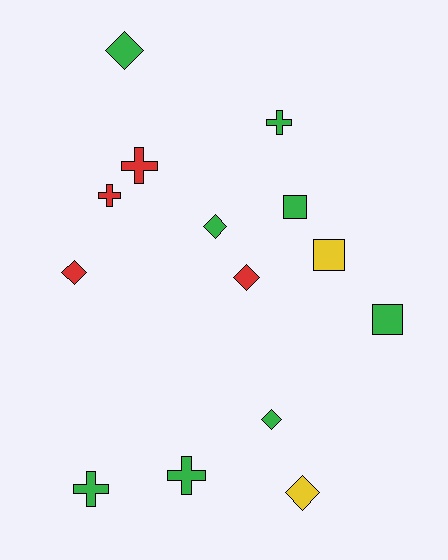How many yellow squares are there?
There is 1 yellow square.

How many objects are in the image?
There are 14 objects.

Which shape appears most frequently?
Diamond, with 6 objects.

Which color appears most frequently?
Green, with 8 objects.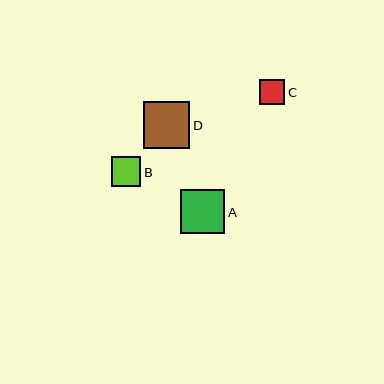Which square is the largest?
Square D is the largest with a size of approximately 47 pixels.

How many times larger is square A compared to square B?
Square A is approximately 1.5 times the size of square B.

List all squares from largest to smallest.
From largest to smallest: D, A, B, C.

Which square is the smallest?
Square C is the smallest with a size of approximately 25 pixels.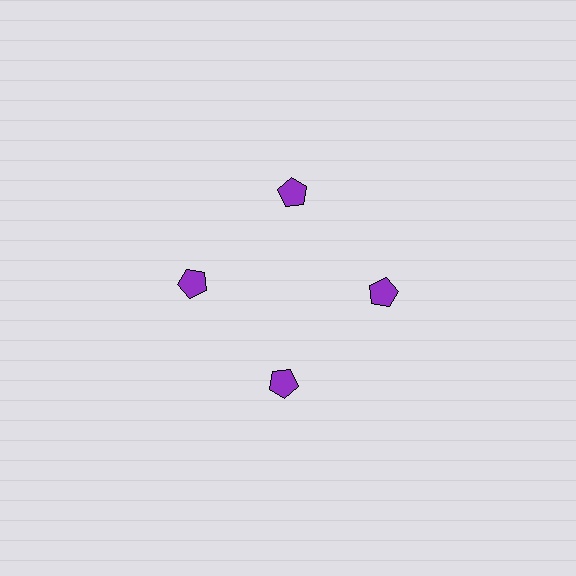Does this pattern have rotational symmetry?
Yes, this pattern has 4-fold rotational symmetry. It looks the same after rotating 90 degrees around the center.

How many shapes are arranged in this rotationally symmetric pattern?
There are 4 shapes, arranged in 4 groups of 1.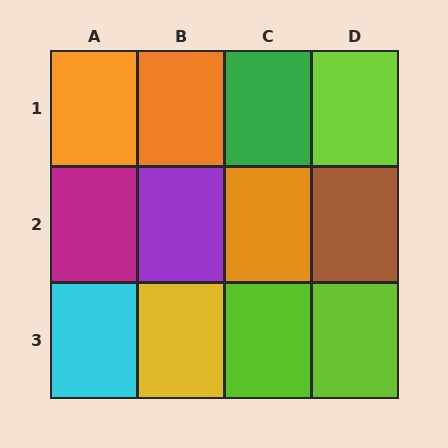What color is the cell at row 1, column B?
Orange.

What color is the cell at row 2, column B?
Purple.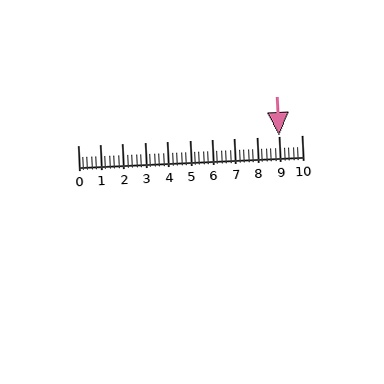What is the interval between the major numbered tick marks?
The major tick marks are spaced 1 units apart.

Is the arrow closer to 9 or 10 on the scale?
The arrow is closer to 9.